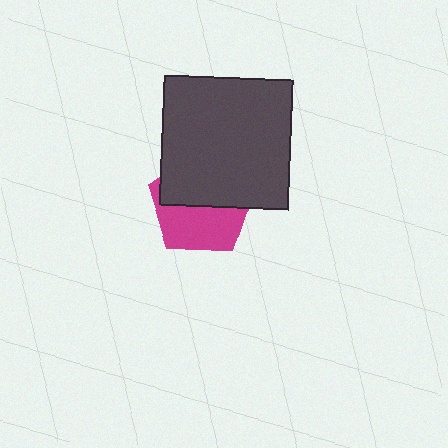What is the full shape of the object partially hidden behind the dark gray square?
The partially hidden object is a magenta pentagon.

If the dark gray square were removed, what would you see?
You would see the complete magenta pentagon.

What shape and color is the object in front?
The object in front is a dark gray square.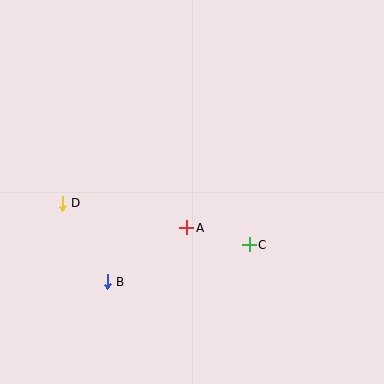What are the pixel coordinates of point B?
Point B is at (107, 282).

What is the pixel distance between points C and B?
The distance between C and B is 147 pixels.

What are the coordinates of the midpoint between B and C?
The midpoint between B and C is at (178, 263).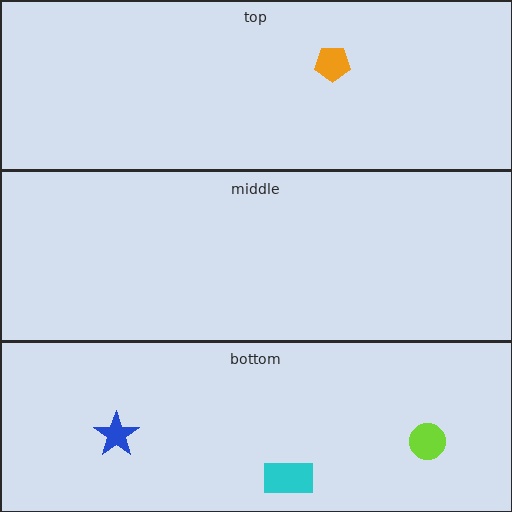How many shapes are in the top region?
1.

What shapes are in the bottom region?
The blue star, the cyan rectangle, the lime circle.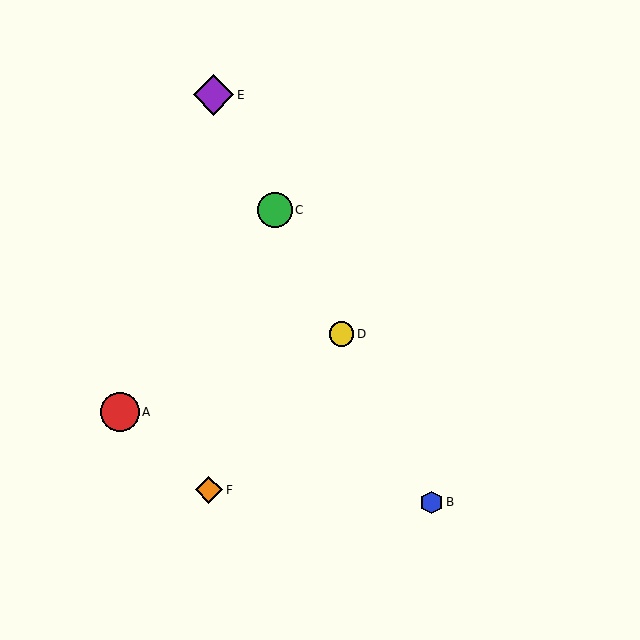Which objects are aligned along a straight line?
Objects B, C, D, E are aligned along a straight line.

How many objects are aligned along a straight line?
4 objects (B, C, D, E) are aligned along a straight line.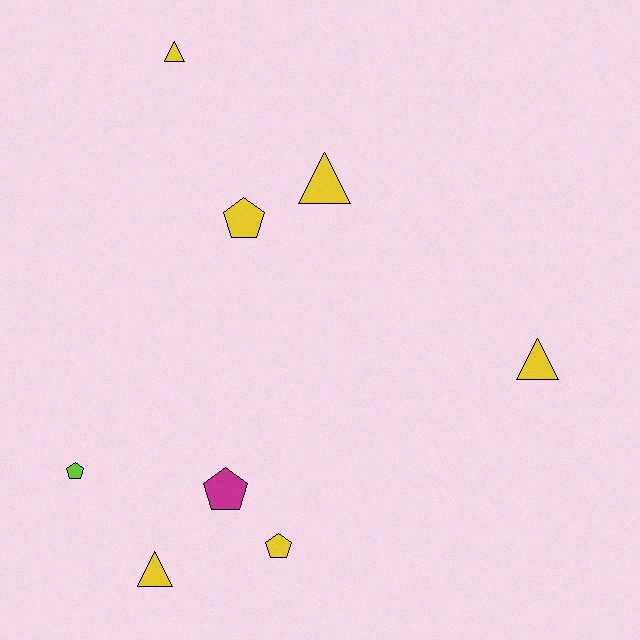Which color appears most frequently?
Yellow, with 6 objects.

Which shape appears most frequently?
Pentagon, with 4 objects.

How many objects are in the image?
There are 8 objects.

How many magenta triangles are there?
There are no magenta triangles.